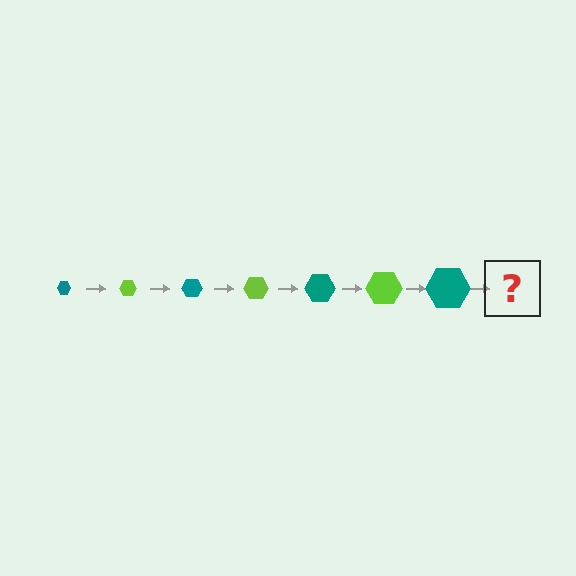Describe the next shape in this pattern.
It should be a lime hexagon, larger than the previous one.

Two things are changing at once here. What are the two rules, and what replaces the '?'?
The two rules are that the hexagon grows larger each step and the color cycles through teal and lime. The '?' should be a lime hexagon, larger than the previous one.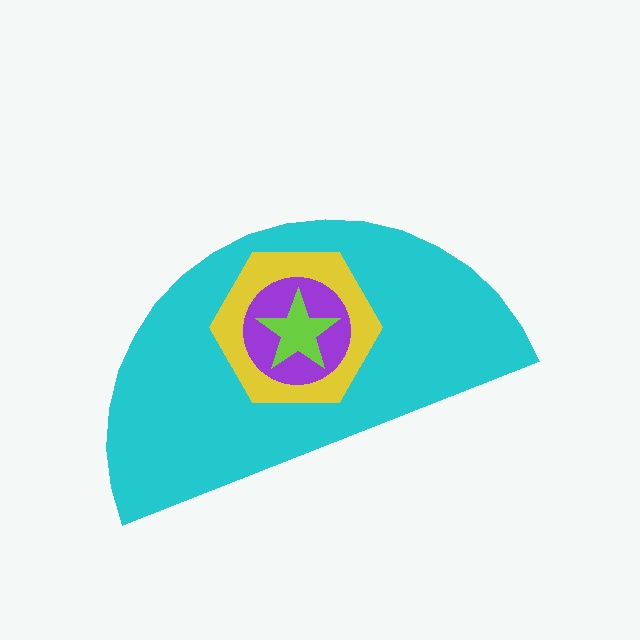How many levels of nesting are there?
4.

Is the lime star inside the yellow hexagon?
Yes.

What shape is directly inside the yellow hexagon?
The purple circle.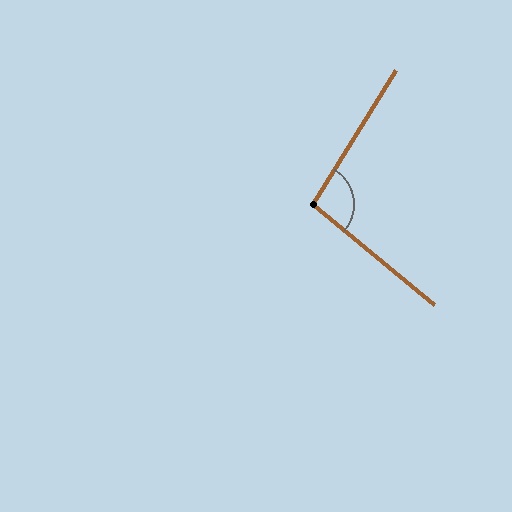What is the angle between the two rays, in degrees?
Approximately 98 degrees.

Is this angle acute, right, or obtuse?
It is obtuse.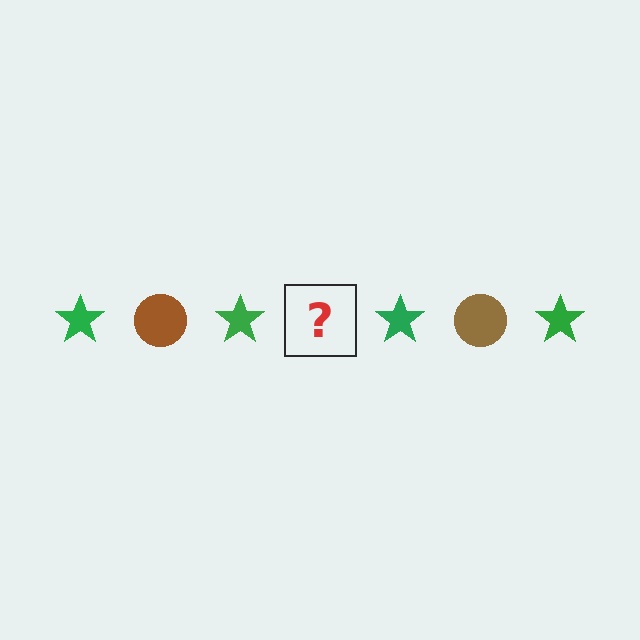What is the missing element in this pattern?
The missing element is a brown circle.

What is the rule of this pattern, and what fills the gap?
The rule is that the pattern alternates between green star and brown circle. The gap should be filled with a brown circle.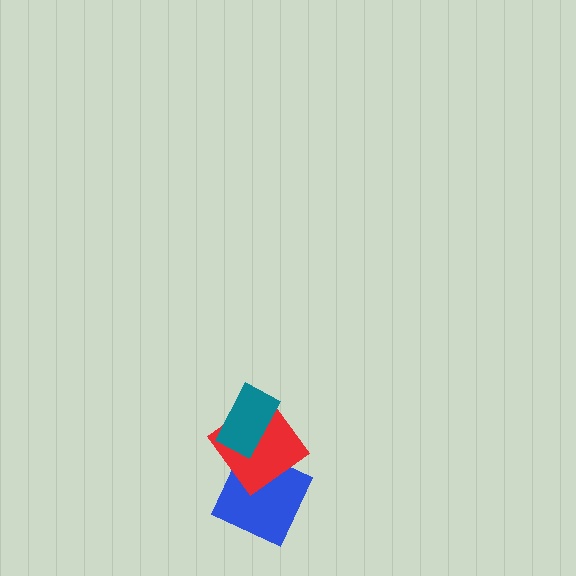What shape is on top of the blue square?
The red diamond is on top of the blue square.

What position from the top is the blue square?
The blue square is 3rd from the top.